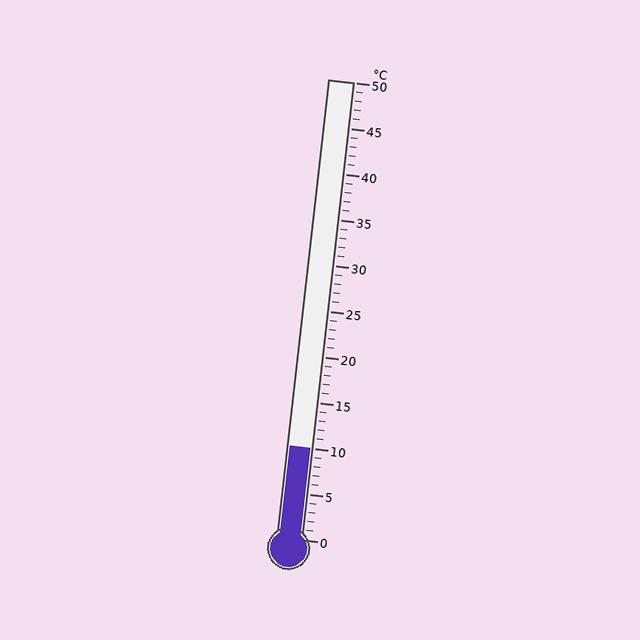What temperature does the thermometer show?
The thermometer shows approximately 10°C.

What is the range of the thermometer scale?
The thermometer scale ranges from 0°C to 50°C.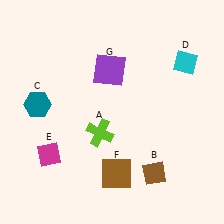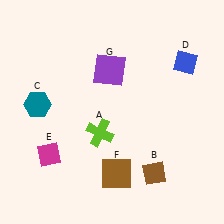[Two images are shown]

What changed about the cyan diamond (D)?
In Image 1, D is cyan. In Image 2, it changed to blue.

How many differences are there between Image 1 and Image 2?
There is 1 difference between the two images.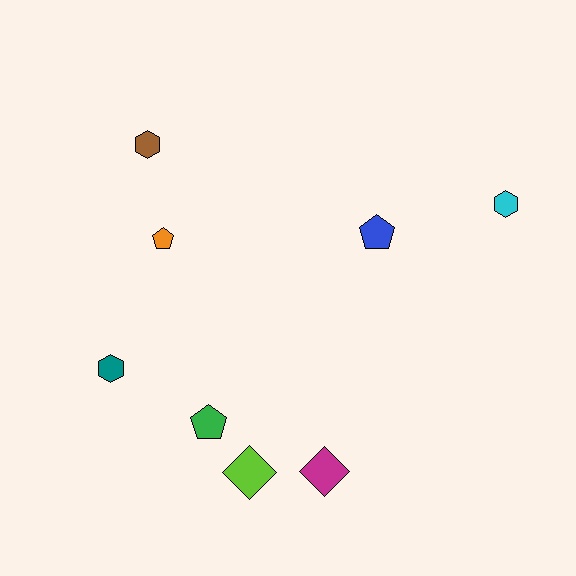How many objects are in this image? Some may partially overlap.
There are 8 objects.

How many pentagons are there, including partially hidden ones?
There are 3 pentagons.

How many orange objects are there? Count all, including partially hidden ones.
There is 1 orange object.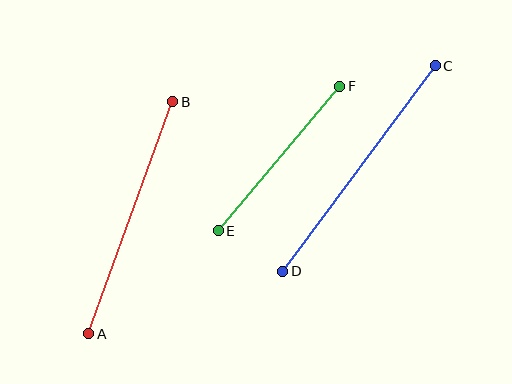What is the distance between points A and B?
The distance is approximately 247 pixels.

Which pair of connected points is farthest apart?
Points C and D are farthest apart.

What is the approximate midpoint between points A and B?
The midpoint is at approximately (131, 218) pixels.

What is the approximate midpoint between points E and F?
The midpoint is at approximately (279, 158) pixels.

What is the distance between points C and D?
The distance is approximately 256 pixels.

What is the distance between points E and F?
The distance is approximately 189 pixels.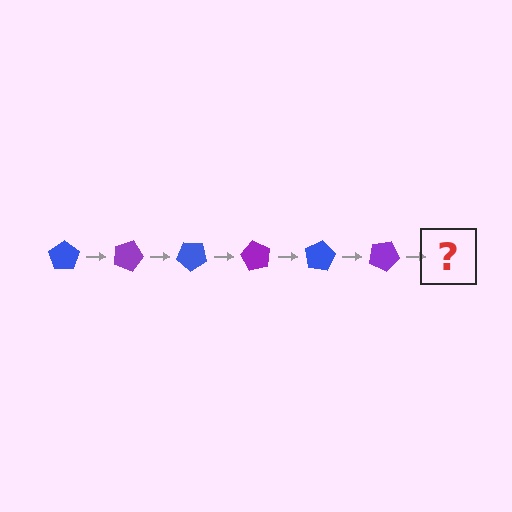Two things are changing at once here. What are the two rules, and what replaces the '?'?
The two rules are that it rotates 20 degrees each step and the color cycles through blue and purple. The '?' should be a blue pentagon, rotated 120 degrees from the start.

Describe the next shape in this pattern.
It should be a blue pentagon, rotated 120 degrees from the start.